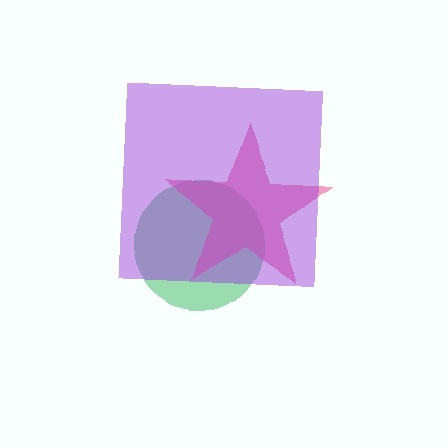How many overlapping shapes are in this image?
There are 3 overlapping shapes in the image.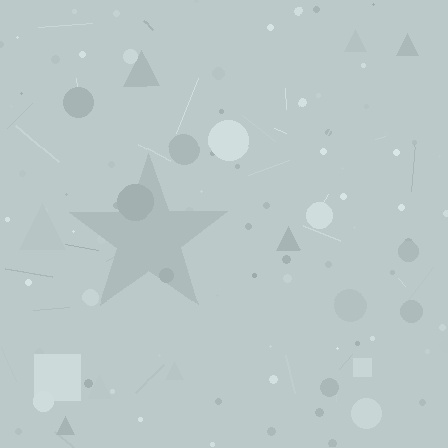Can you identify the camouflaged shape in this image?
The camouflaged shape is a star.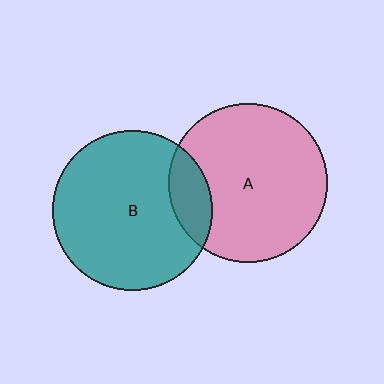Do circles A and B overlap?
Yes.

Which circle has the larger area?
Circle B (teal).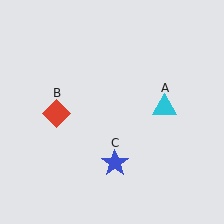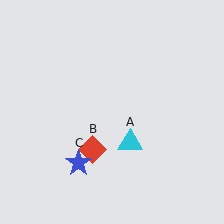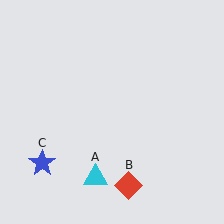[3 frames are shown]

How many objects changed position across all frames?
3 objects changed position: cyan triangle (object A), red diamond (object B), blue star (object C).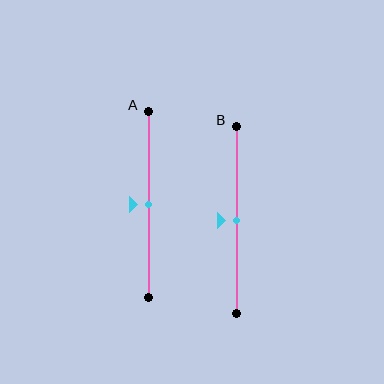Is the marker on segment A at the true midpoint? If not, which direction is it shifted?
Yes, the marker on segment A is at the true midpoint.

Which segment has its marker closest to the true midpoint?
Segment A has its marker closest to the true midpoint.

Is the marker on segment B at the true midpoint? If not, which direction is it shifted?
Yes, the marker on segment B is at the true midpoint.